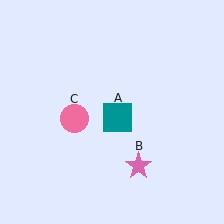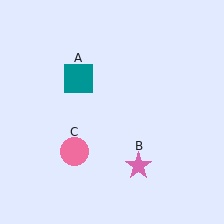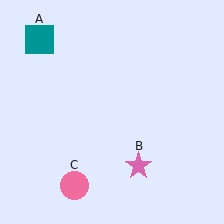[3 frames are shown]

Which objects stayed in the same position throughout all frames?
Pink star (object B) remained stationary.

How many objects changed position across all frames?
2 objects changed position: teal square (object A), pink circle (object C).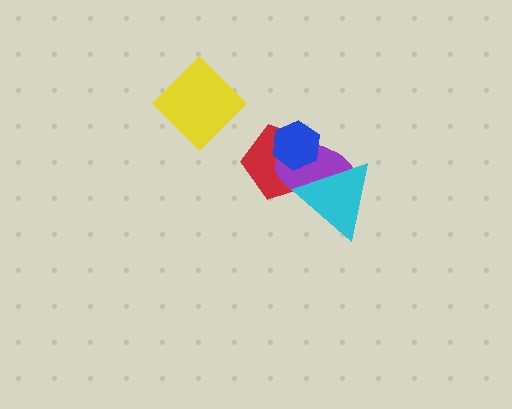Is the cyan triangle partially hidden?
No, no other shape covers it.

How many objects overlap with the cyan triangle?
2 objects overlap with the cyan triangle.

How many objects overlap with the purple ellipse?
3 objects overlap with the purple ellipse.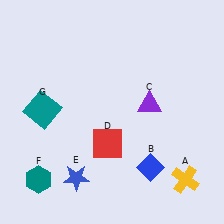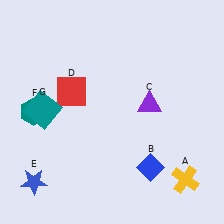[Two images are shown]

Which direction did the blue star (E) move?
The blue star (E) moved left.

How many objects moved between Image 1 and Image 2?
3 objects moved between the two images.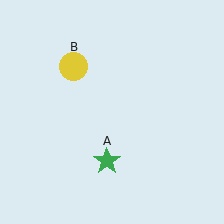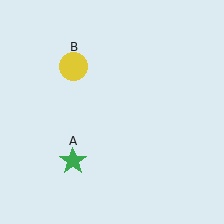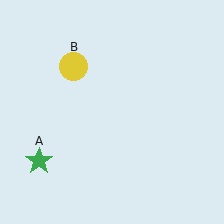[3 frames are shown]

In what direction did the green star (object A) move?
The green star (object A) moved left.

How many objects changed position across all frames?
1 object changed position: green star (object A).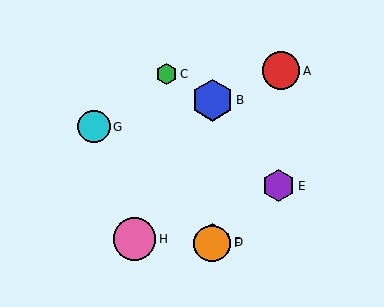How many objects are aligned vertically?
3 objects (B, D, F) are aligned vertically.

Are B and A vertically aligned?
No, B is at x≈212 and A is at x≈281.